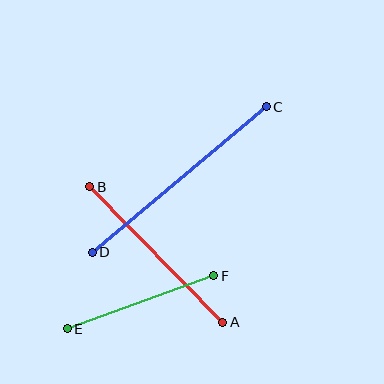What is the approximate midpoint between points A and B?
The midpoint is at approximately (156, 255) pixels.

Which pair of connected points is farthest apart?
Points C and D are farthest apart.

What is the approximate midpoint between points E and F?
The midpoint is at approximately (141, 302) pixels.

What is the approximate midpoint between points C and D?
The midpoint is at approximately (179, 180) pixels.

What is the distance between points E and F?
The distance is approximately 156 pixels.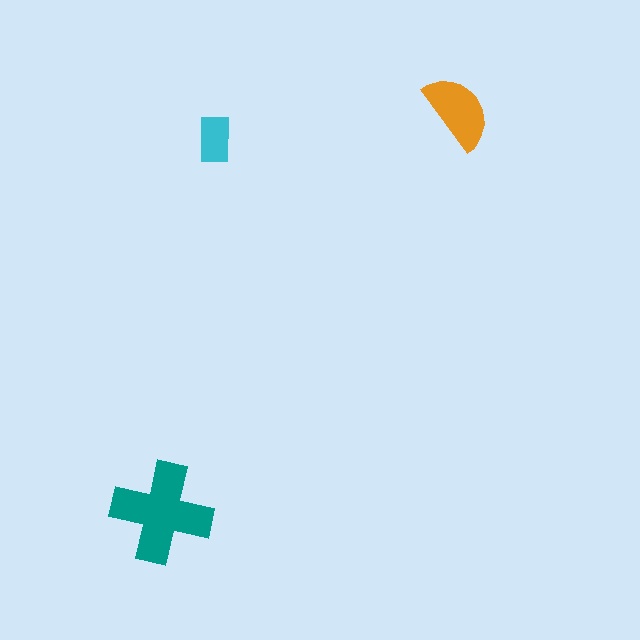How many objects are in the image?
There are 3 objects in the image.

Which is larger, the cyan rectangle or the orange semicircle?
The orange semicircle.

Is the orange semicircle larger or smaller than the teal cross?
Smaller.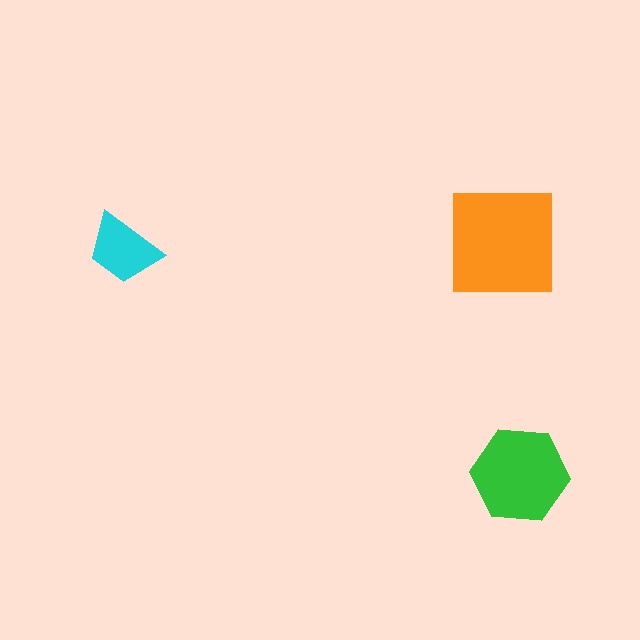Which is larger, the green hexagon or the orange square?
The orange square.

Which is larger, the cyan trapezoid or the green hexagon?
The green hexagon.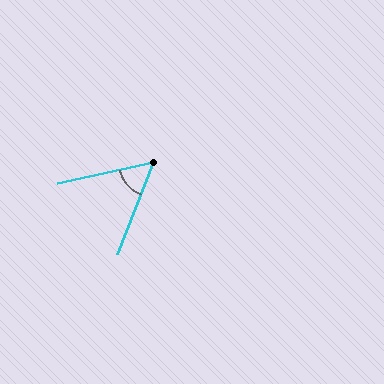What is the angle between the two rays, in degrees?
Approximately 56 degrees.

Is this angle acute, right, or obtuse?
It is acute.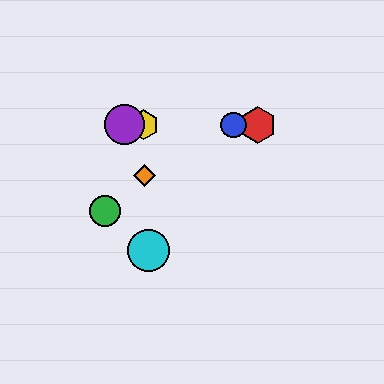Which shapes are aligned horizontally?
The red hexagon, the blue circle, the yellow hexagon, the purple circle are aligned horizontally.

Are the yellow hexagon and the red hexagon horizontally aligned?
Yes, both are at y≈125.